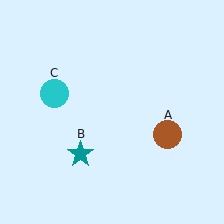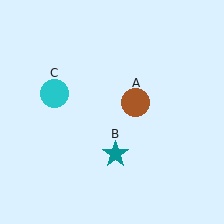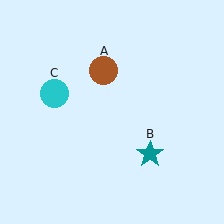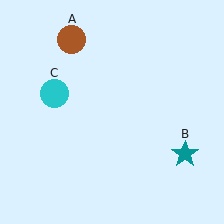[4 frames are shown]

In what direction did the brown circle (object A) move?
The brown circle (object A) moved up and to the left.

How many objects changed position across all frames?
2 objects changed position: brown circle (object A), teal star (object B).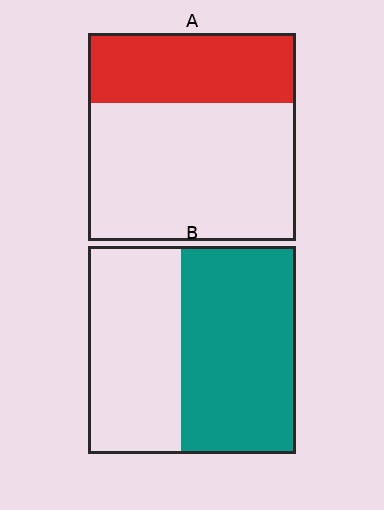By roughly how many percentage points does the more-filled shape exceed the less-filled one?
By roughly 20 percentage points (B over A).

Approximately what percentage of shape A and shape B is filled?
A is approximately 35% and B is approximately 55%.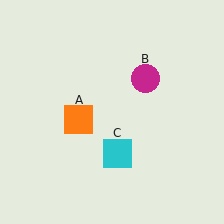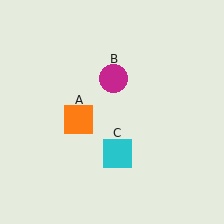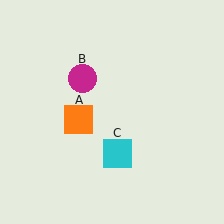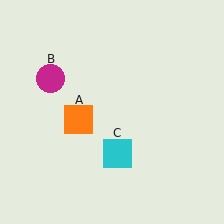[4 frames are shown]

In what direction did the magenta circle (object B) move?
The magenta circle (object B) moved left.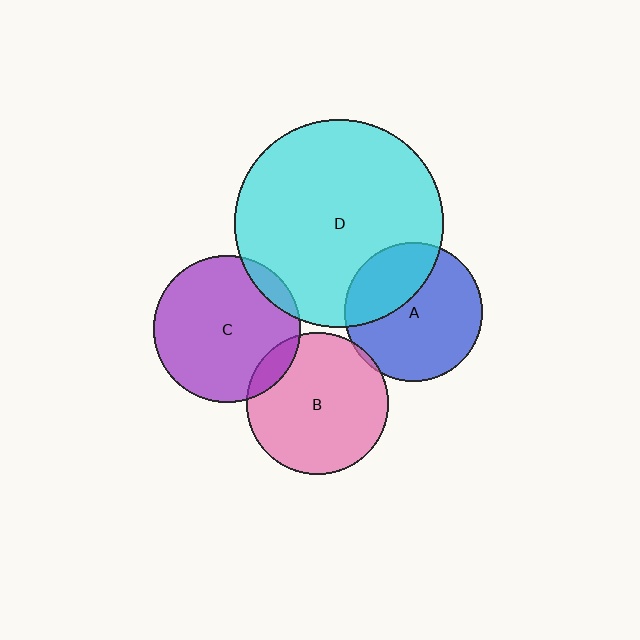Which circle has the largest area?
Circle D (cyan).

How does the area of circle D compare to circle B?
Approximately 2.2 times.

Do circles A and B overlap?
Yes.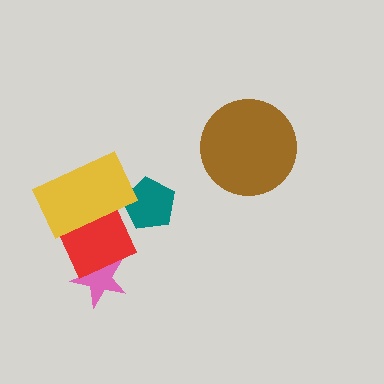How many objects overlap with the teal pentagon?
2 objects overlap with the teal pentagon.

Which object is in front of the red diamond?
The yellow rectangle is in front of the red diamond.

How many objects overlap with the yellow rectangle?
2 objects overlap with the yellow rectangle.